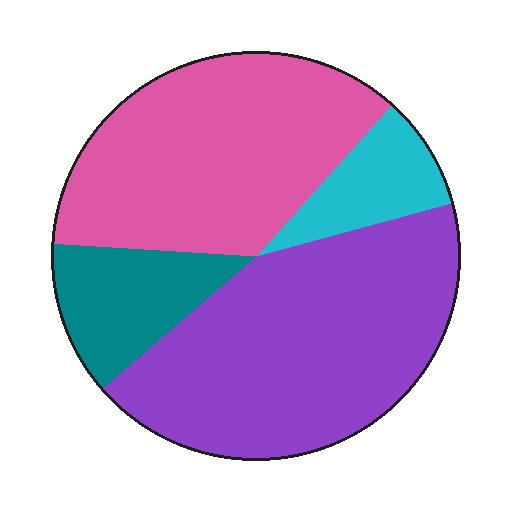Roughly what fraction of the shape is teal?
Teal covers 12% of the shape.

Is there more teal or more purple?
Purple.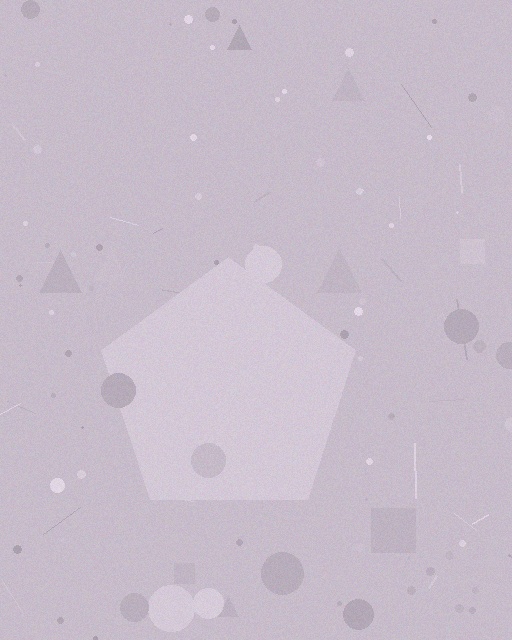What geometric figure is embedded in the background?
A pentagon is embedded in the background.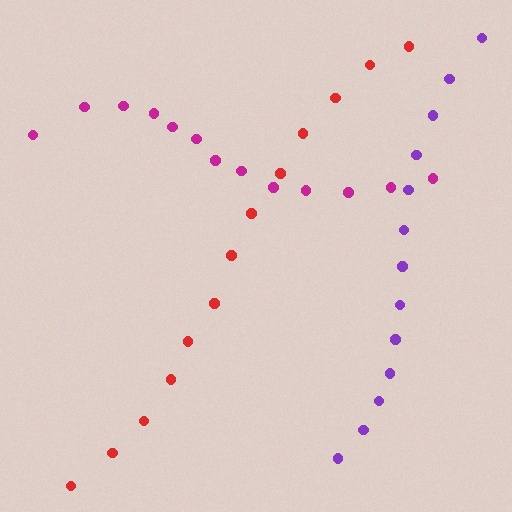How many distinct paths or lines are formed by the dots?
There are 3 distinct paths.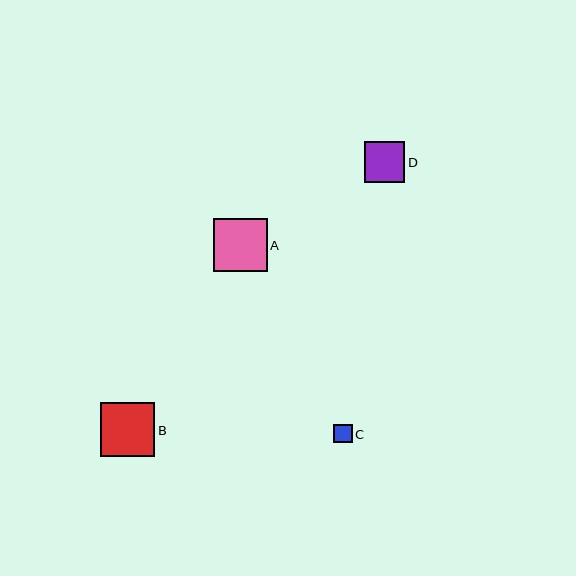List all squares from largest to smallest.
From largest to smallest: B, A, D, C.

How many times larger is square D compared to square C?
Square D is approximately 2.2 times the size of square C.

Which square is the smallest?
Square C is the smallest with a size of approximately 18 pixels.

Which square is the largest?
Square B is the largest with a size of approximately 54 pixels.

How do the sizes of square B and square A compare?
Square B and square A are approximately the same size.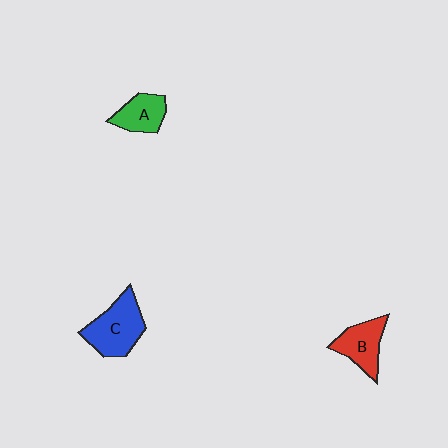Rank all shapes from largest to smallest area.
From largest to smallest: C (blue), B (red), A (green).